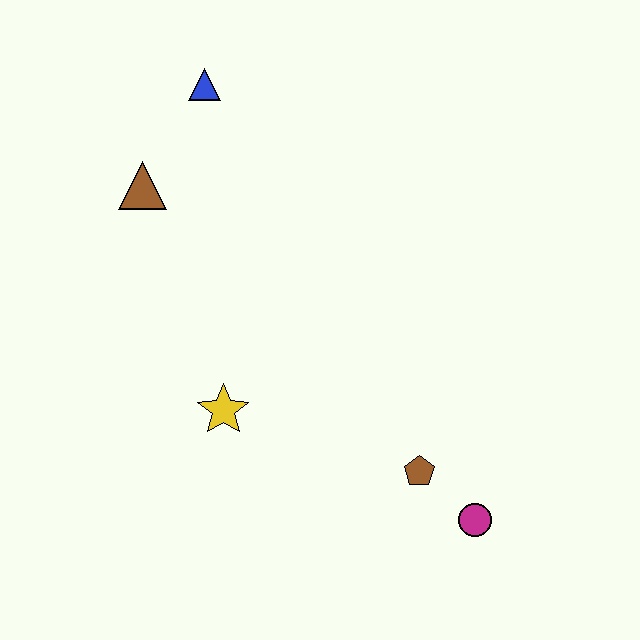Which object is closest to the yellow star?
The brown pentagon is closest to the yellow star.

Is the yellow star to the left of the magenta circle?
Yes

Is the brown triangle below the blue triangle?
Yes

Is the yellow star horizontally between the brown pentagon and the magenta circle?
No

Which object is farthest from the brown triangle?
The magenta circle is farthest from the brown triangle.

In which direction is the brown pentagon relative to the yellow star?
The brown pentagon is to the right of the yellow star.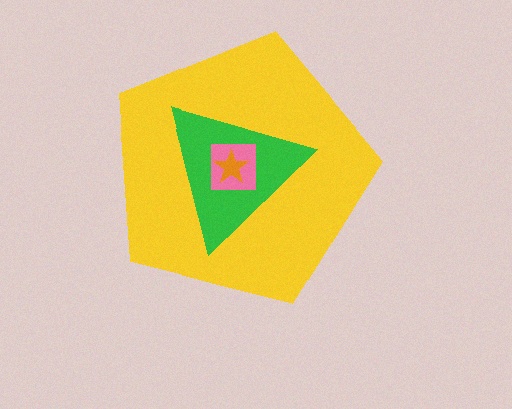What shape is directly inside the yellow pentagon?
The green triangle.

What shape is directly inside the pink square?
The orange star.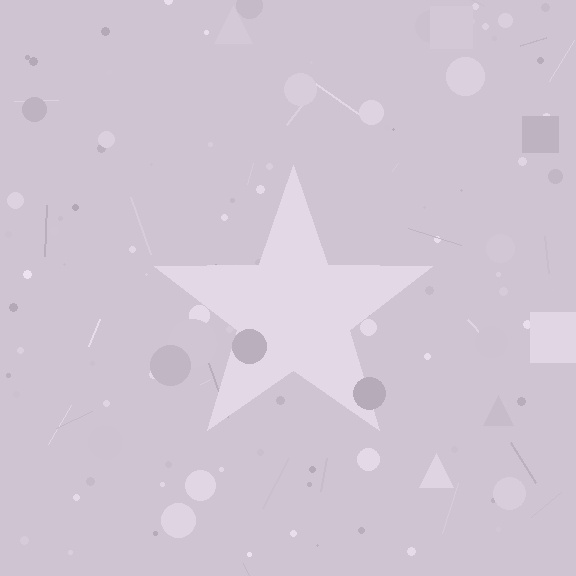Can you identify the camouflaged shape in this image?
The camouflaged shape is a star.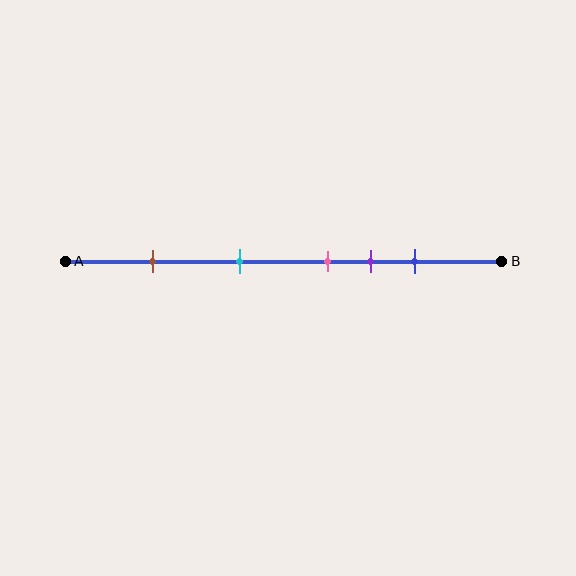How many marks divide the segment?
There are 5 marks dividing the segment.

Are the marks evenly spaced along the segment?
No, the marks are not evenly spaced.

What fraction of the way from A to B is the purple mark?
The purple mark is approximately 70% (0.7) of the way from A to B.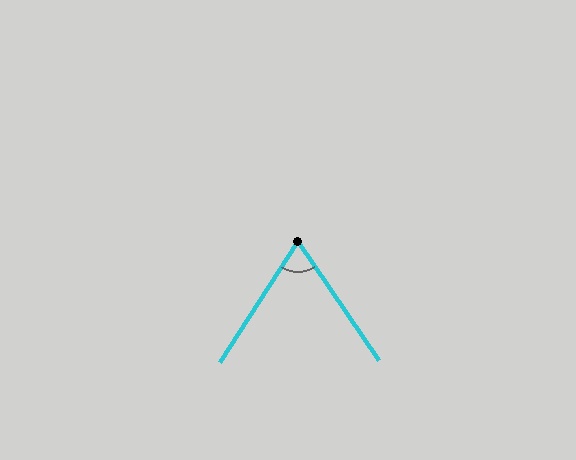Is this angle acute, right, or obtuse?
It is acute.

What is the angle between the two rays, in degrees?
Approximately 67 degrees.